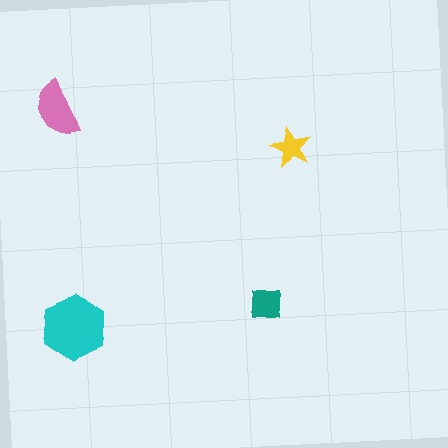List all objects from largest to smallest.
The cyan hexagon, the pink semicircle, the teal square, the yellow star.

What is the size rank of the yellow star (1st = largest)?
4th.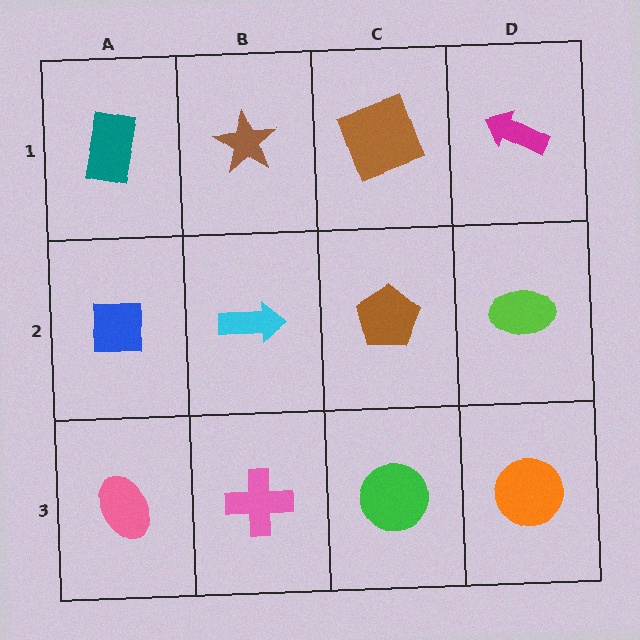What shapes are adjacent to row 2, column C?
A brown square (row 1, column C), a green circle (row 3, column C), a cyan arrow (row 2, column B), a lime ellipse (row 2, column D).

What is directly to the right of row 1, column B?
A brown square.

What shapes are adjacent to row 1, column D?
A lime ellipse (row 2, column D), a brown square (row 1, column C).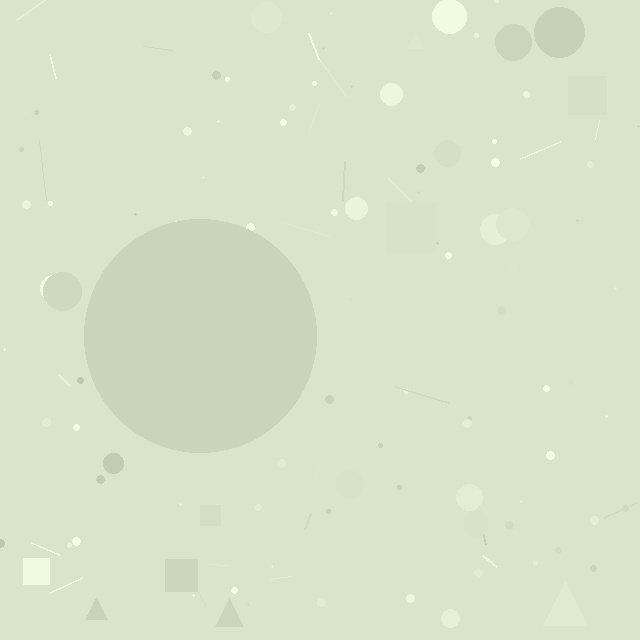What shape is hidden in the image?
A circle is hidden in the image.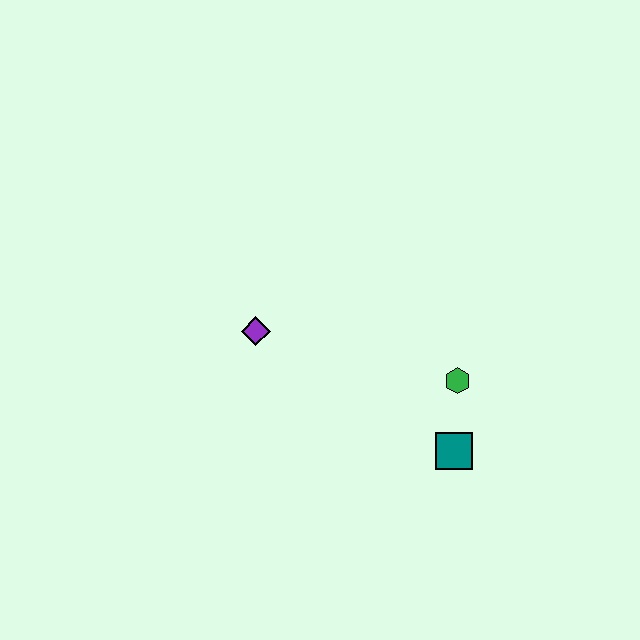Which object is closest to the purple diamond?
The green hexagon is closest to the purple diamond.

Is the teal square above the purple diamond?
No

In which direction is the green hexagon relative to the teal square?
The green hexagon is above the teal square.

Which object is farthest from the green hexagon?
The purple diamond is farthest from the green hexagon.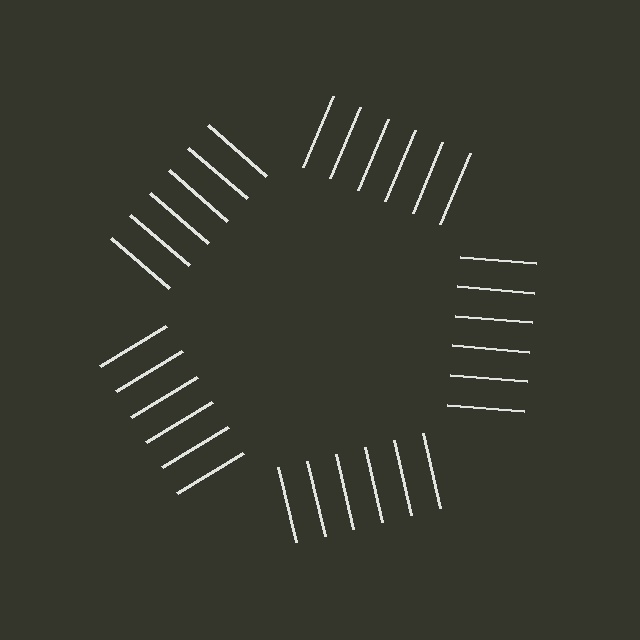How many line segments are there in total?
30 — 6 along each of the 5 edges.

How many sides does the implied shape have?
5 sides — the line-ends trace a pentagon.